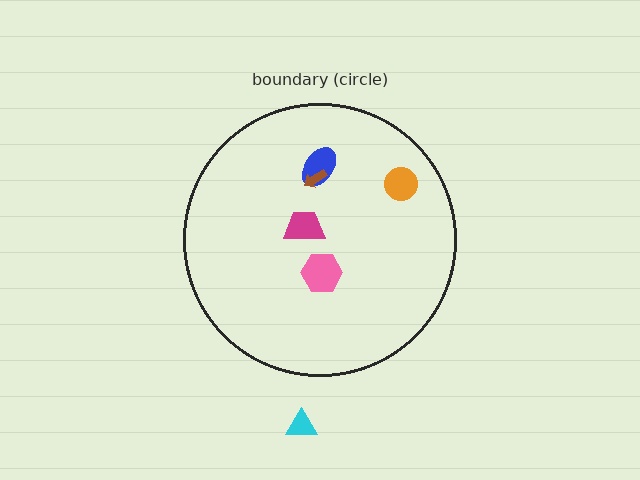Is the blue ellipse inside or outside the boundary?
Inside.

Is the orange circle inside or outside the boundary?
Inside.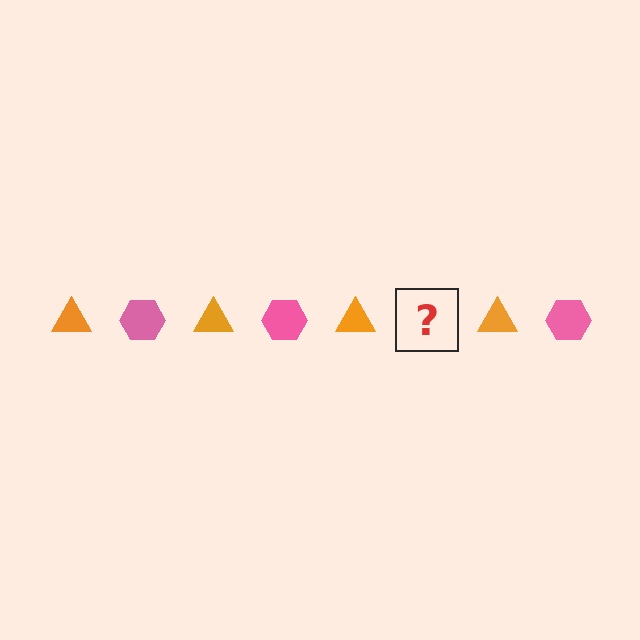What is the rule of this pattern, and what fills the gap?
The rule is that the pattern alternates between orange triangle and pink hexagon. The gap should be filled with a pink hexagon.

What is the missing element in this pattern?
The missing element is a pink hexagon.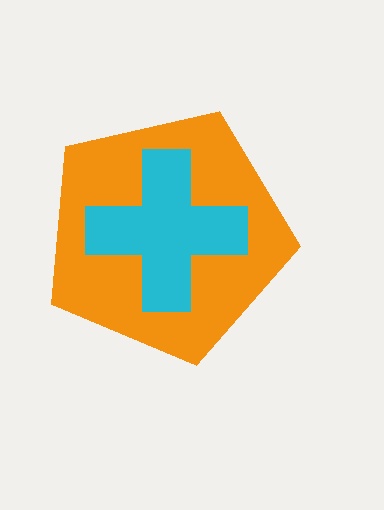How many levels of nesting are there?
2.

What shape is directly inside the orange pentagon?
The cyan cross.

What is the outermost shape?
The orange pentagon.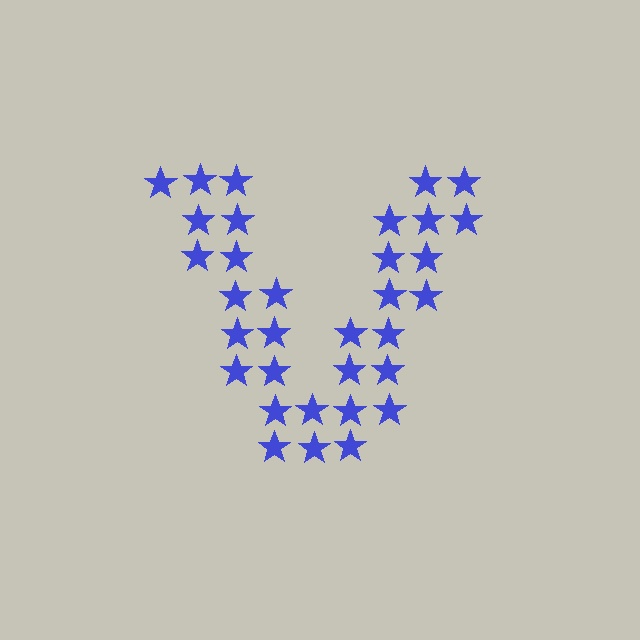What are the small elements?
The small elements are stars.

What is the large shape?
The large shape is the letter V.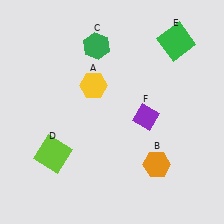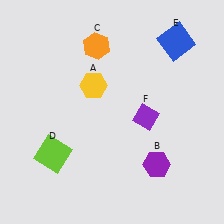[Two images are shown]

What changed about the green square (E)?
In Image 1, E is green. In Image 2, it changed to blue.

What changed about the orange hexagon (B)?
In Image 1, B is orange. In Image 2, it changed to purple.